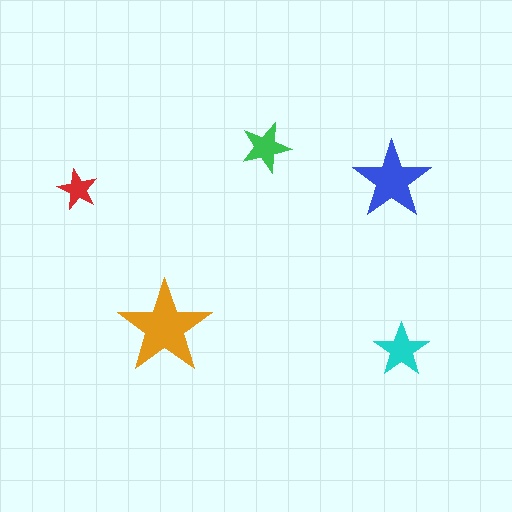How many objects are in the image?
There are 5 objects in the image.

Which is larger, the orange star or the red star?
The orange one.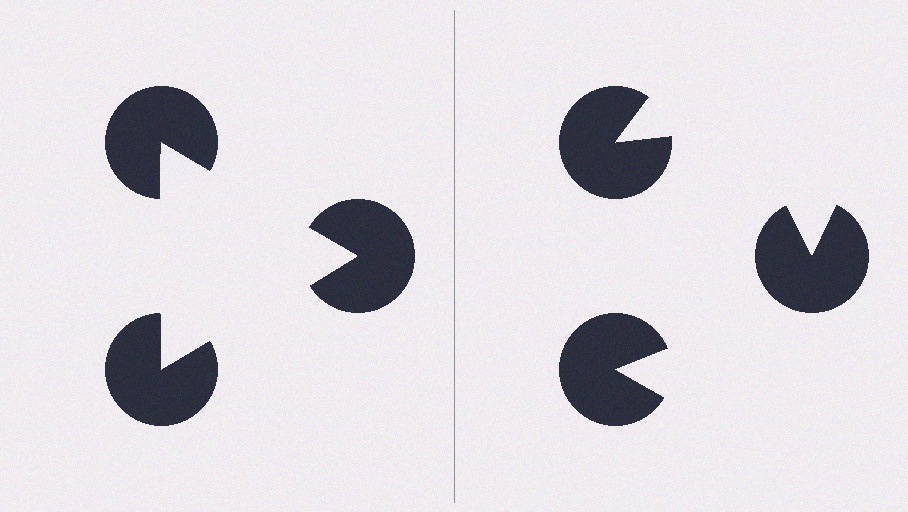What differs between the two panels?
The pac-man discs are positioned identically on both sides; only the wedge orientations differ. On the left they align to a triangle; on the right they are misaligned.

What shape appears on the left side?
An illusory triangle.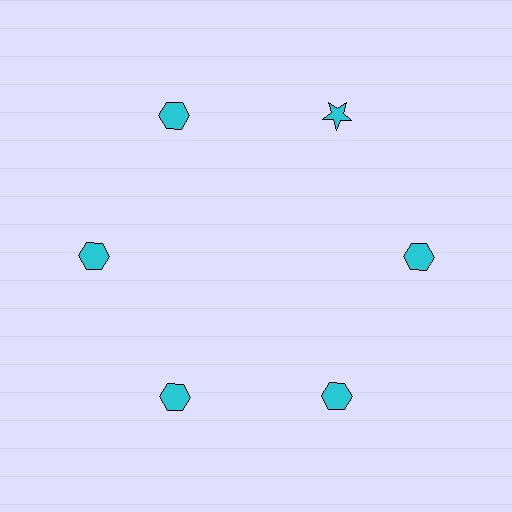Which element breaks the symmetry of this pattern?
The cyan star at roughly the 1 o'clock position breaks the symmetry. All other shapes are cyan hexagons.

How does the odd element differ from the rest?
It has a different shape: star instead of hexagon.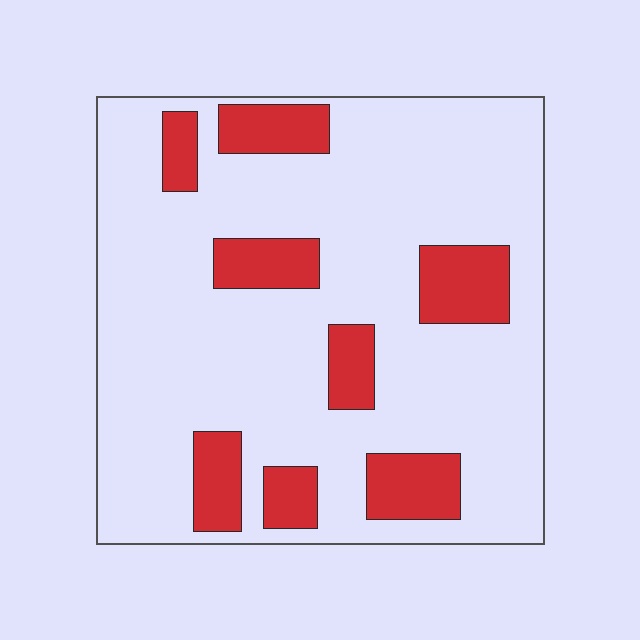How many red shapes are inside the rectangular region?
8.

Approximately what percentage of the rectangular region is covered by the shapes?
Approximately 20%.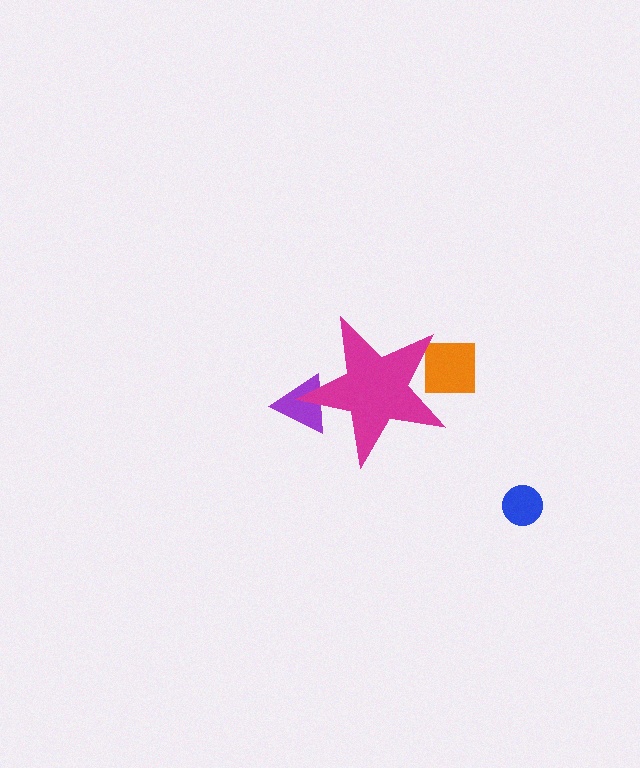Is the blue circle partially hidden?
No, the blue circle is fully visible.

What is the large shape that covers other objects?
A magenta star.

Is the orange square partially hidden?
Yes, the orange square is partially hidden behind the magenta star.